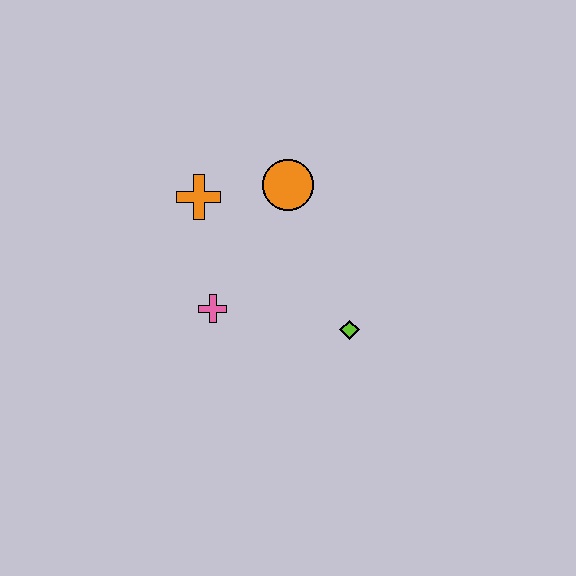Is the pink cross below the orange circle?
Yes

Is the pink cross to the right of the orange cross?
Yes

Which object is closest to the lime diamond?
The pink cross is closest to the lime diamond.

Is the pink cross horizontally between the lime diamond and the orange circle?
No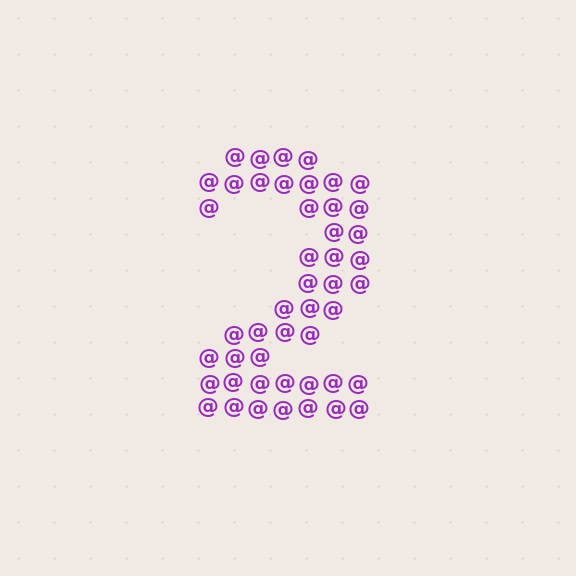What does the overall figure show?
The overall figure shows the digit 2.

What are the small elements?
The small elements are at signs.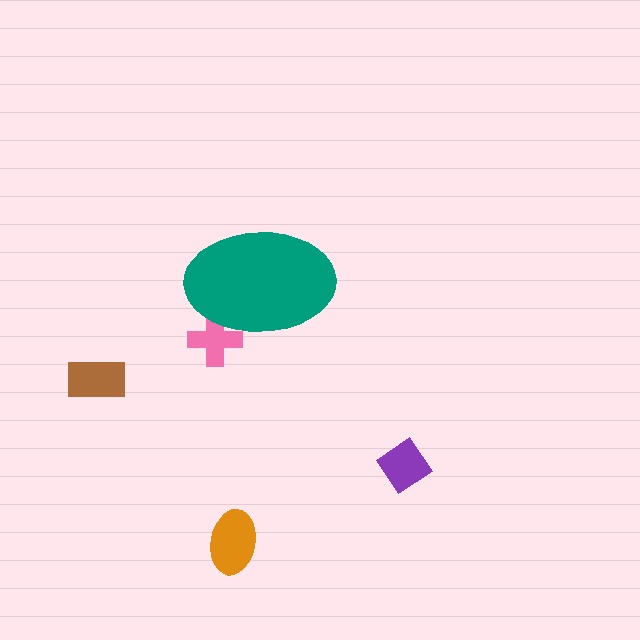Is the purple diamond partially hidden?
No, the purple diamond is fully visible.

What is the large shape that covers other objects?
A teal ellipse.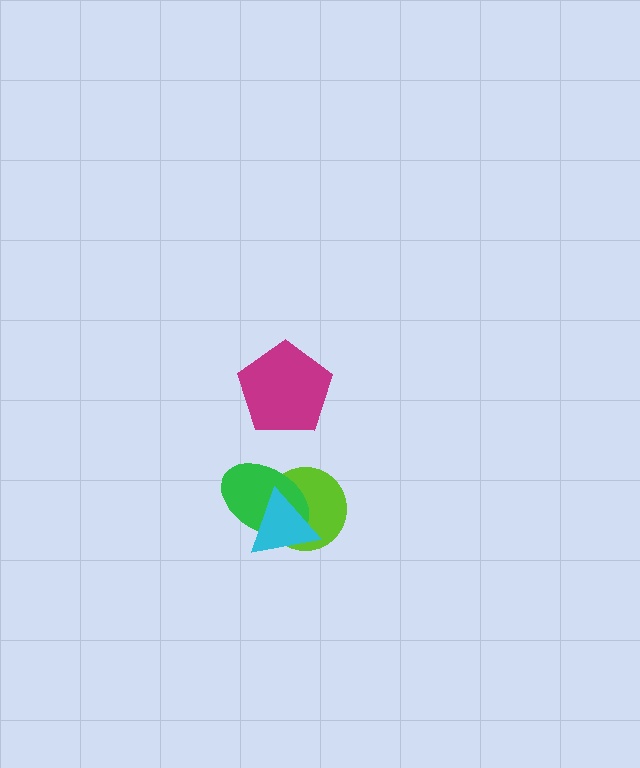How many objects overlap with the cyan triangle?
2 objects overlap with the cyan triangle.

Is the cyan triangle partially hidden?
No, no other shape covers it.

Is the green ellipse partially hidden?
Yes, it is partially covered by another shape.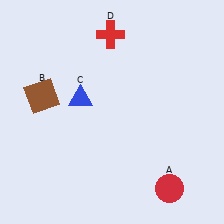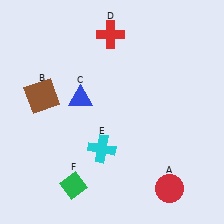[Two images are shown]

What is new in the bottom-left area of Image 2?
A green diamond (F) was added in the bottom-left area of Image 2.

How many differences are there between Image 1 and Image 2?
There are 2 differences between the two images.